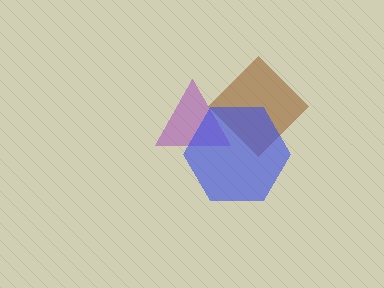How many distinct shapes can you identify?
There are 3 distinct shapes: a purple triangle, a brown diamond, a blue hexagon.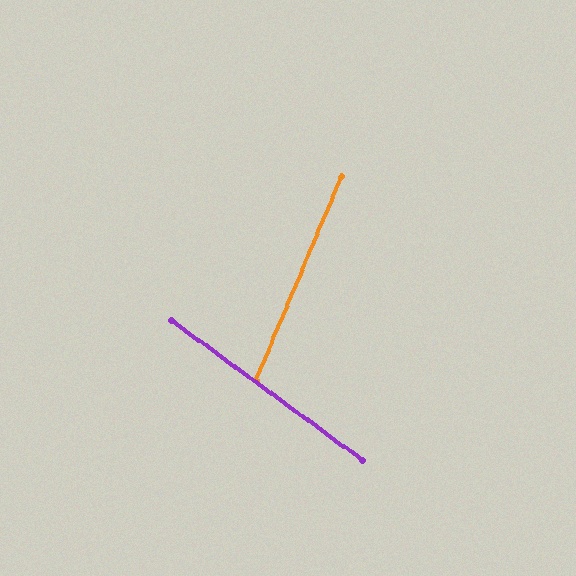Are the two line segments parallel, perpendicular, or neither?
Neither parallel nor perpendicular — they differ by about 76°.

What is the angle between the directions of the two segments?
Approximately 76 degrees.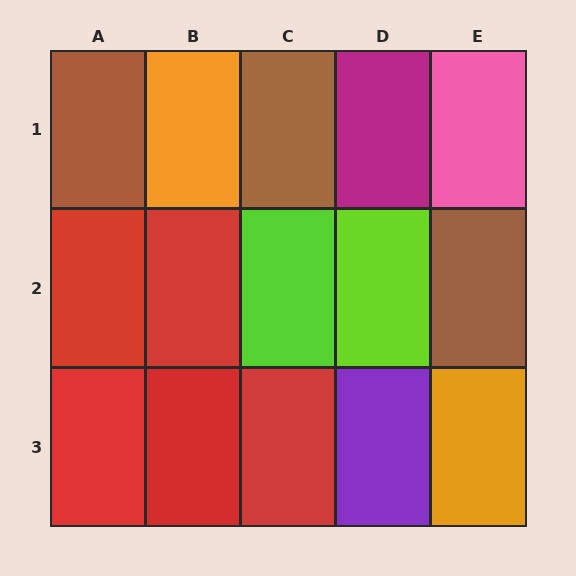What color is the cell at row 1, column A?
Brown.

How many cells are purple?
1 cell is purple.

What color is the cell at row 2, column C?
Lime.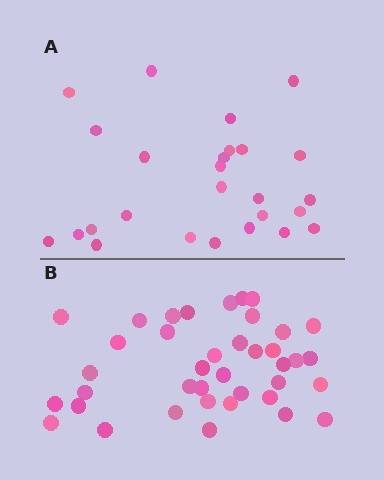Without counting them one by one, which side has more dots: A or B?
Region B (the bottom region) has more dots.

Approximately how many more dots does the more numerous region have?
Region B has approximately 15 more dots than region A.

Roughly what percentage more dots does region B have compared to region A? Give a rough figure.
About 50% more.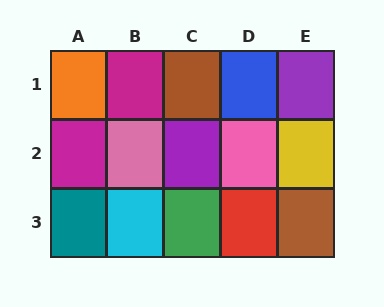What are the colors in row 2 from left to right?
Magenta, pink, purple, pink, yellow.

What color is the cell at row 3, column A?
Teal.